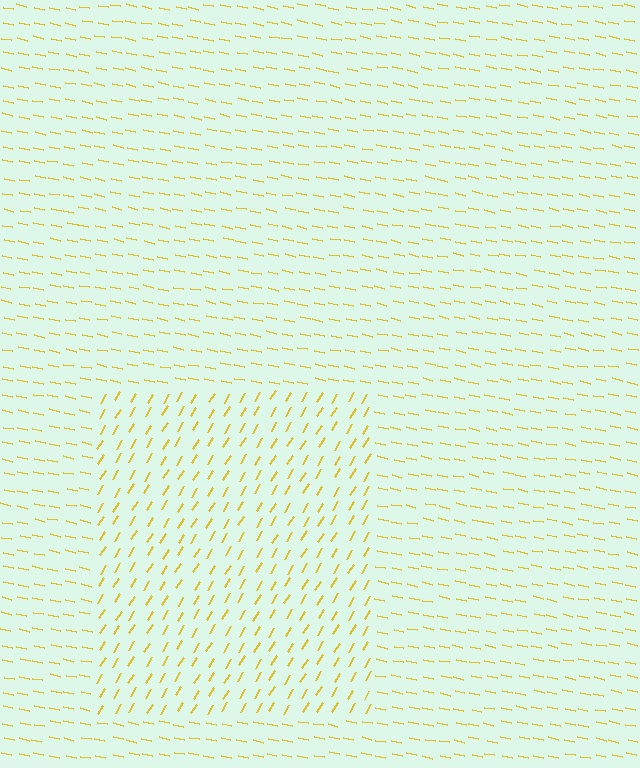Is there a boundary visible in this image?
Yes, there is a texture boundary formed by a change in line orientation.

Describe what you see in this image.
The image is filled with small yellow line segments. A rectangle region in the image has lines oriented differently from the surrounding lines, creating a visible texture boundary.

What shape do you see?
I see a rectangle.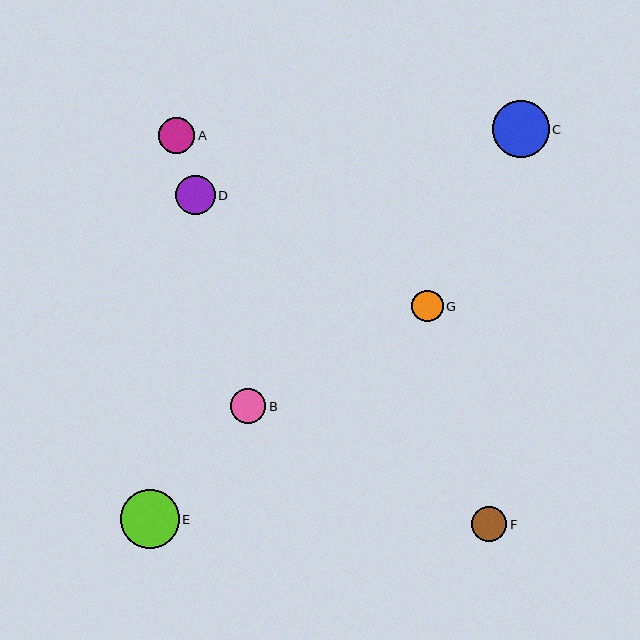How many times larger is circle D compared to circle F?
Circle D is approximately 1.1 times the size of circle F.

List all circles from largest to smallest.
From largest to smallest: E, C, D, A, F, B, G.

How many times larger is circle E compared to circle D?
Circle E is approximately 1.5 times the size of circle D.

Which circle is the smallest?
Circle G is the smallest with a size of approximately 31 pixels.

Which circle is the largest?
Circle E is the largest with a size of approximately 59 pixels.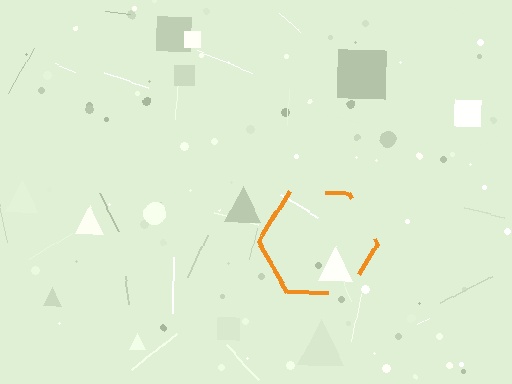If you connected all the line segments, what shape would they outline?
They would outline a hexagon.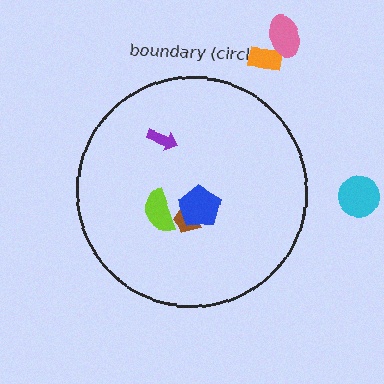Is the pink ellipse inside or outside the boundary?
Outside.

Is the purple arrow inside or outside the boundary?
Inside.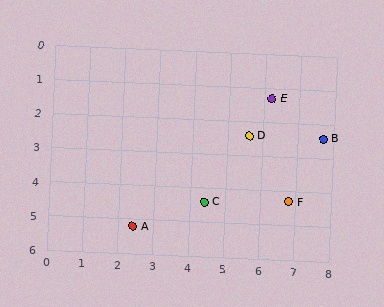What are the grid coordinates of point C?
Point C is at approximately (4.4, 4.4).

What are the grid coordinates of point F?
Point F is at approximately (6.8, 4.3).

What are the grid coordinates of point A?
Point A is at approximately (2.4, 5.2).